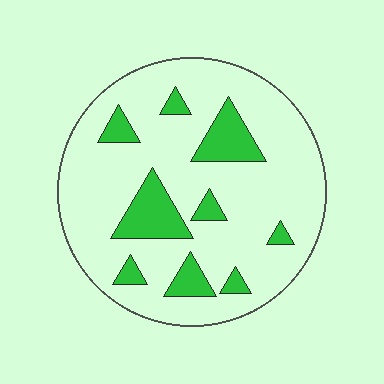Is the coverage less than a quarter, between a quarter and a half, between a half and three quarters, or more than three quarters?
Less than a quarter.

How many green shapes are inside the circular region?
9.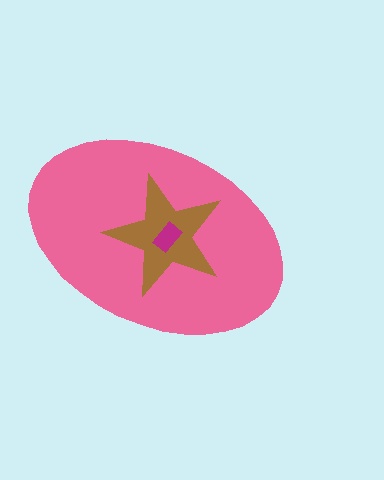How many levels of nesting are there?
3.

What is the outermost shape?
The pink ellipse.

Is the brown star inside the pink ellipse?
Yes.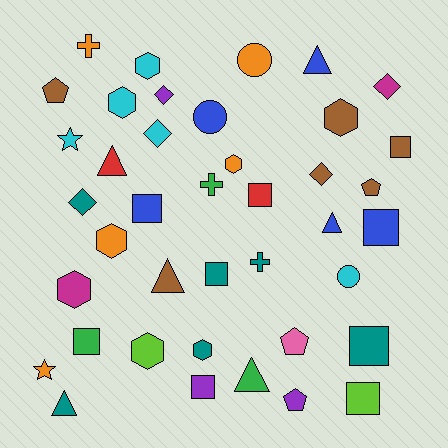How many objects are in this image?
There are 40 objects.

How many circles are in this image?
There are 3 circles.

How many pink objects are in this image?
There is 1 pink object.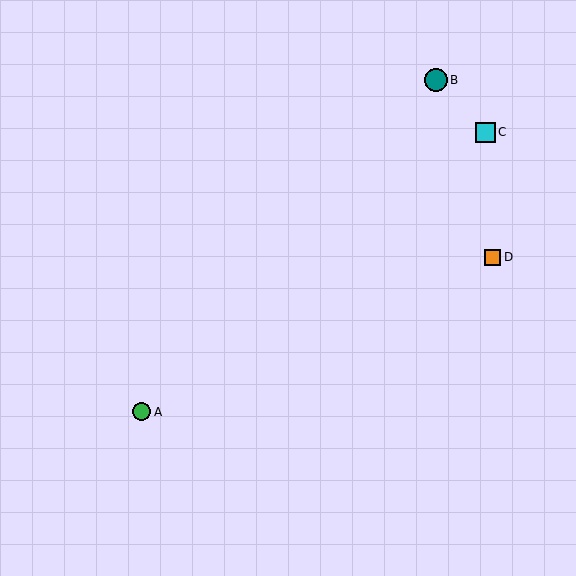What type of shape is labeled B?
Shape B is a teal circle.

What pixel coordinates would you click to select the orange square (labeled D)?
Click at (493, 257) to select the orange square D.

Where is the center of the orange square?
The center of the orange square is at (493, 257).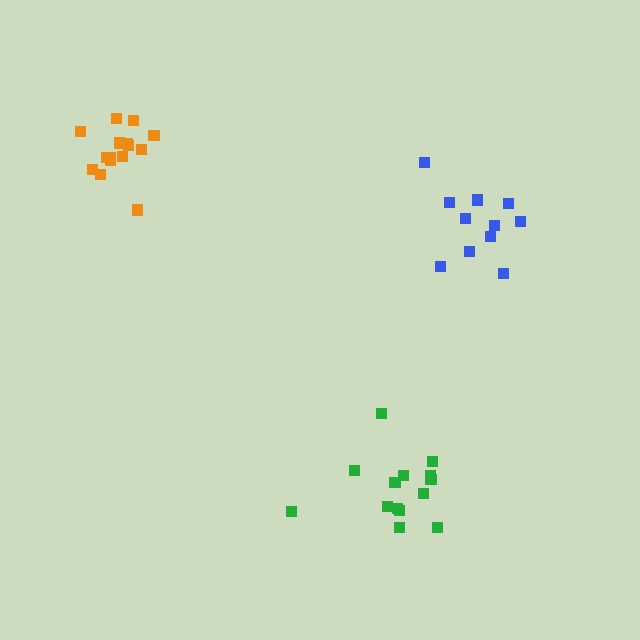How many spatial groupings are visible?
There are 3 spatial groupings.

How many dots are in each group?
Group 1: 11 dots, Group 2: 15 dots, Group 3: 14 dots (40 total).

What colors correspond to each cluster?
The clusters are colored: blue, orange, green.